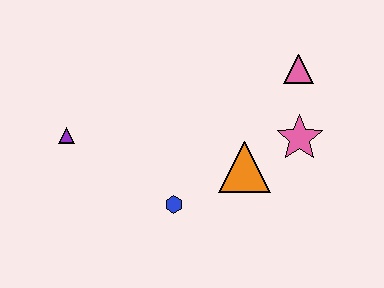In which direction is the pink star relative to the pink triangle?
The pink star is below the pink triangle.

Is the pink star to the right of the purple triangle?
Yes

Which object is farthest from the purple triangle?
The pink triangle is farthest from the purple triangle.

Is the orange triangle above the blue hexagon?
Yes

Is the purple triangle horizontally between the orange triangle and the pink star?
No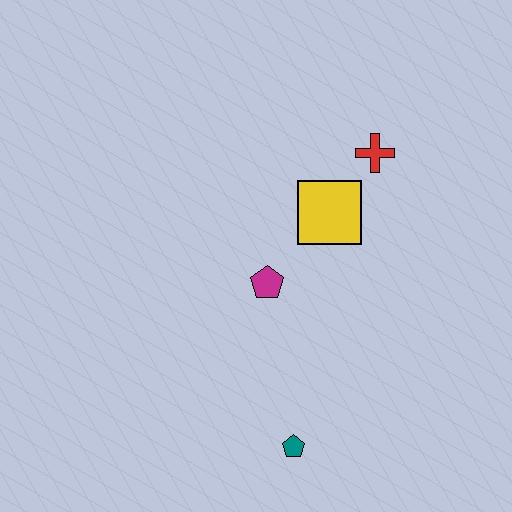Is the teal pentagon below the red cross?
Yes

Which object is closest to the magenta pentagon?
The yellow square is closest to the magenta pentagon.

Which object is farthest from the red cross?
The teal pentagon is farthest from the red cross.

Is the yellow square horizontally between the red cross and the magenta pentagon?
Yes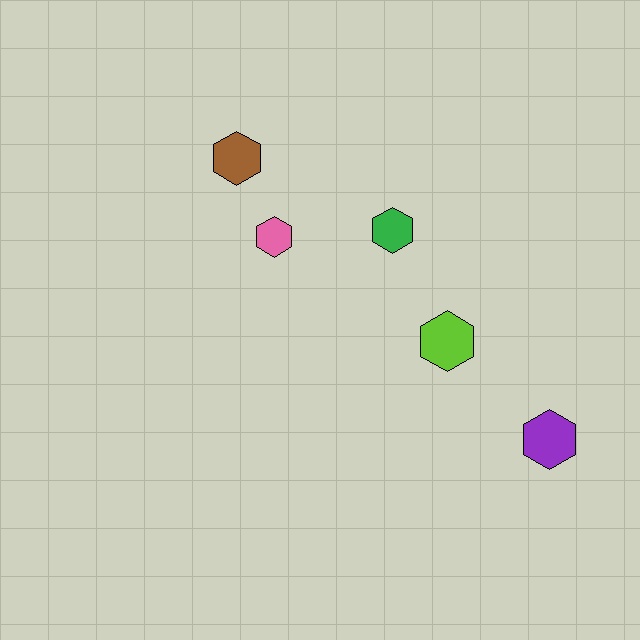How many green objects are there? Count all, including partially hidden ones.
There is 1 green object.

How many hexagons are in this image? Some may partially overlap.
There are 5 hexagons.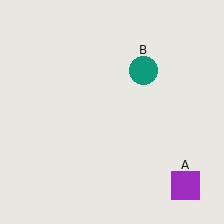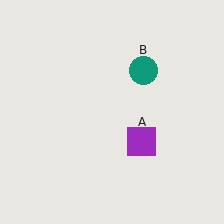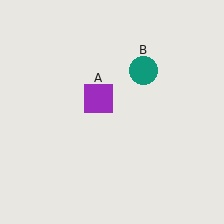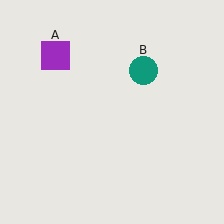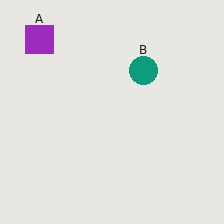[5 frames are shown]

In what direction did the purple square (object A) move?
The purple square (object A) moved up and to the left.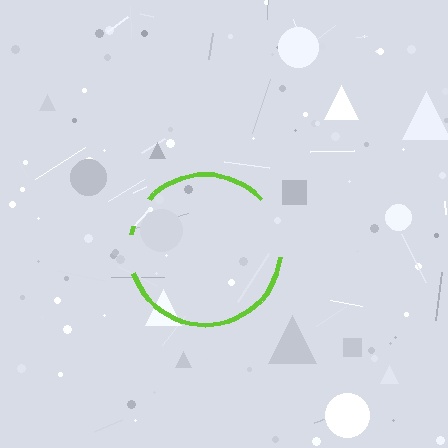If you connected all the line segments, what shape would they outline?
They would outline a circle.